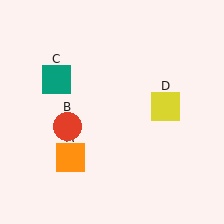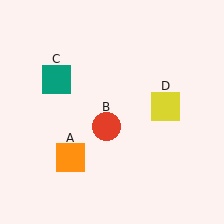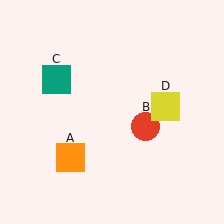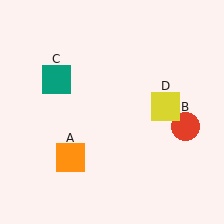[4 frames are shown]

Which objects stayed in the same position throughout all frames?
Orange square (object A) and teal square (object C) and yellow square (object D) remained stationary.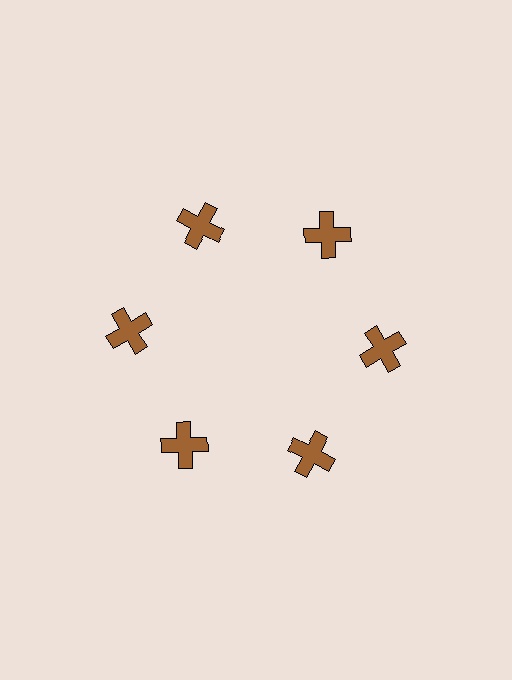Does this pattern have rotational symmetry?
Yes, this pattern has 6-fold rotational symmetry. It looks the same after rotating 60 degrees around the center.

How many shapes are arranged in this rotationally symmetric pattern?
There are 6 shapes, arranged in 6 groups of 1.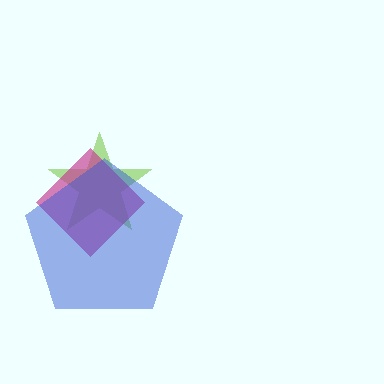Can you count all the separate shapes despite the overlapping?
Yes, there are 3 separate shapes.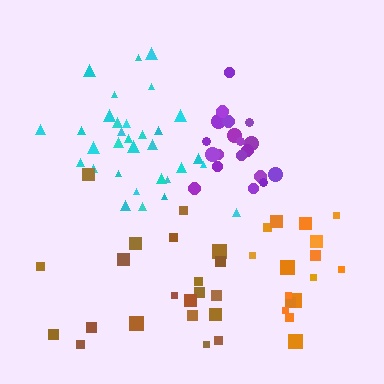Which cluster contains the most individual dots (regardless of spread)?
Cyan (32).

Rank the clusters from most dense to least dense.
purple, cyan, orange, brown.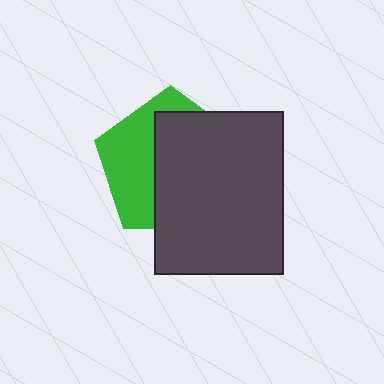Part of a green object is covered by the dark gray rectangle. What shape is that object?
It is a pentagon.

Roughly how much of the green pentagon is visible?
A small part of it is visible (roughly 40%).